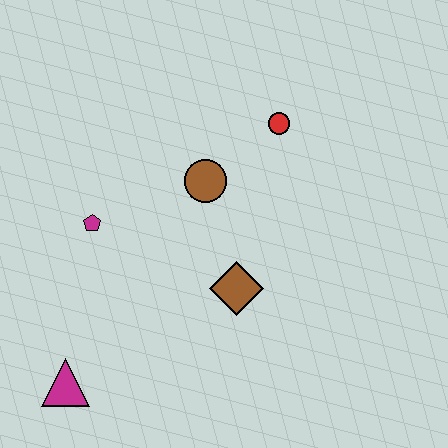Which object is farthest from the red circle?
The magenta triangle is farthest from the red circle.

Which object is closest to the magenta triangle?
The magenta pentagon is closest to the magenta triangle.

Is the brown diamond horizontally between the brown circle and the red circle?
Yes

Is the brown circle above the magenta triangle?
Yes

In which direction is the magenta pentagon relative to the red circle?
The magenta pentagon is to the left of the red circle.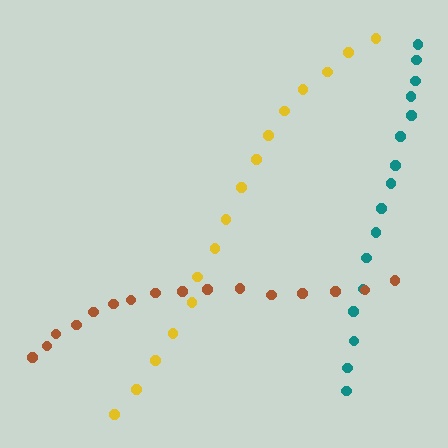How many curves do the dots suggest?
There are 3 distinct paths.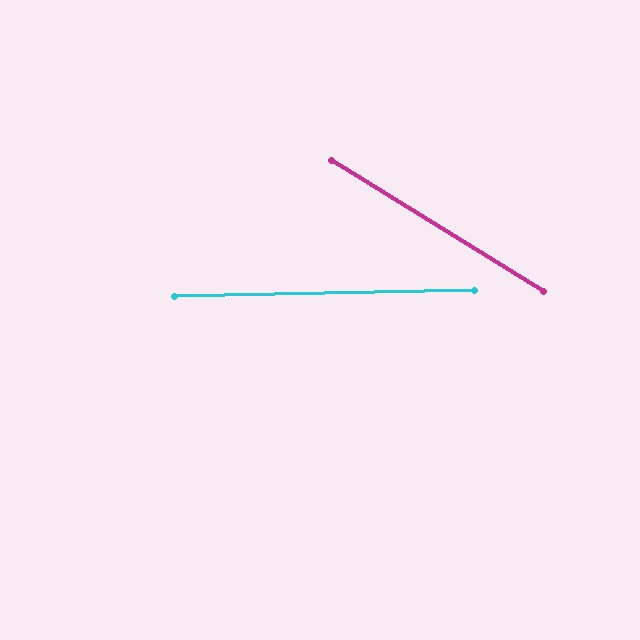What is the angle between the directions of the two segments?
Approximately 33 degrees.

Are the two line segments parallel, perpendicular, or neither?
Neither parallel nor perpendicular — they differ by about 33°.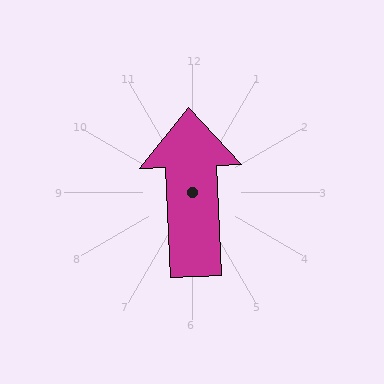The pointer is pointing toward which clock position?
Roughly 12 o'clock.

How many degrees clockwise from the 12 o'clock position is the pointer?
Approximately 357 degrees.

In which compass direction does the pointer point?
North.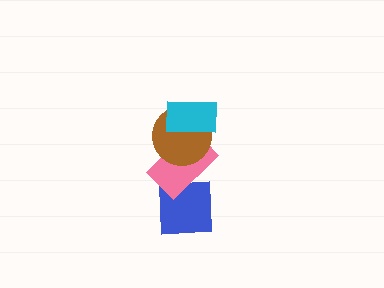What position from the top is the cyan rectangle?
The cyan rectangle is 1st from the top.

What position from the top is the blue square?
The blue square is 4th from the top.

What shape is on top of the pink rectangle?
The brown circle is on top of the pink rectangle.